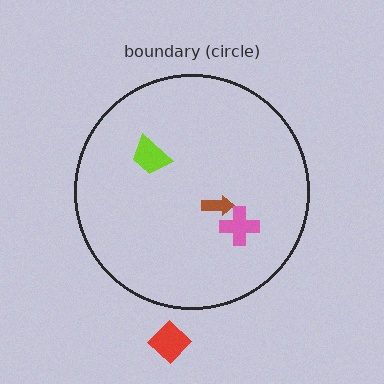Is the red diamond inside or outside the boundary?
Outside.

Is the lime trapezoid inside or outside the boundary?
Inside.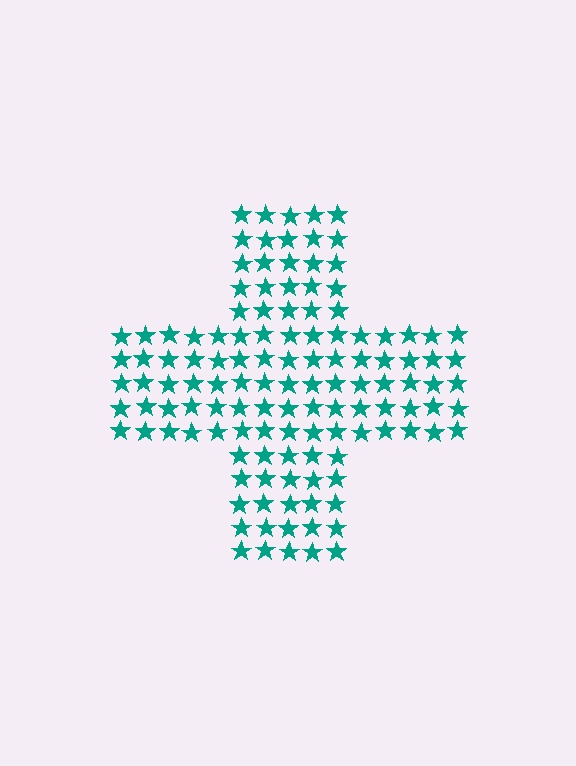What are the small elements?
The small elements are stars.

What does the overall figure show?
The overall figure shows a cross.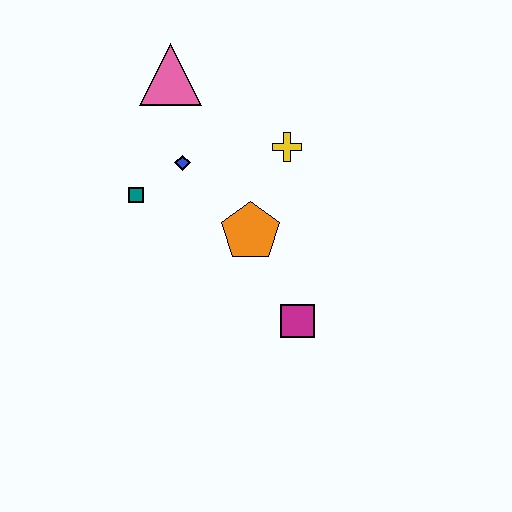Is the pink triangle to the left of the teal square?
No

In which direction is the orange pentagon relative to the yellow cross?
The orange pentagon is below the yellow cross.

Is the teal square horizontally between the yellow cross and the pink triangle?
No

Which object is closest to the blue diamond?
The teal square is closest to the blue diamond.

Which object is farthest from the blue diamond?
The magenta square is farthest from the blue diamond.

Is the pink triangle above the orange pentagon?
Yes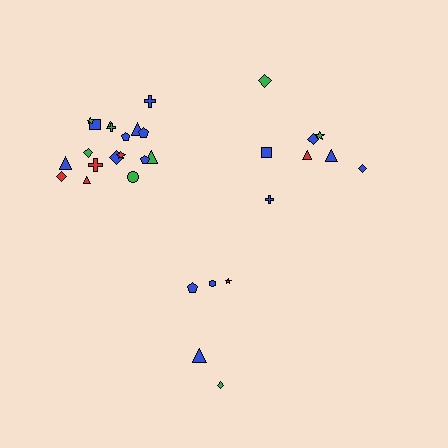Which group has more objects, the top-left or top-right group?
The top-left group.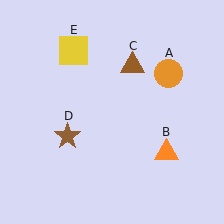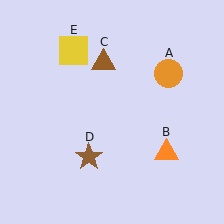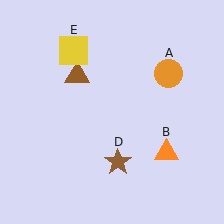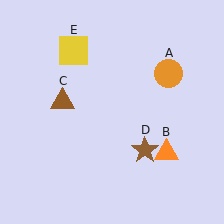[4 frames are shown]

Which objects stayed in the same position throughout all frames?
Orange circle (object A) and orange triangle (object B) and yellow square (object E) remained stationary.